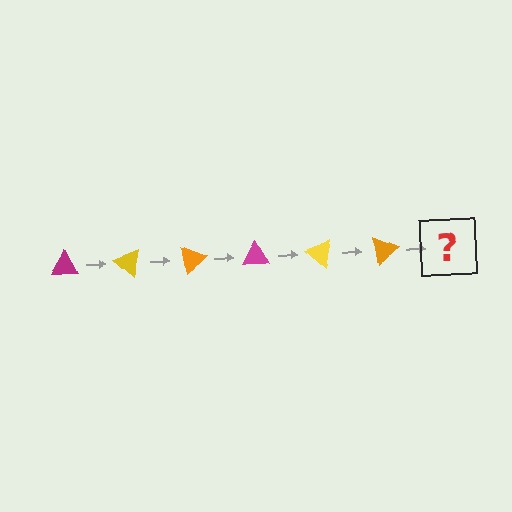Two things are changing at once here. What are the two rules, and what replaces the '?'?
The two rules are that it rotates 40 degrees each step and the color cycles through magenta, yellow, and orange. The '?' should be a magenta triangle, rotated 240 degrees from the start.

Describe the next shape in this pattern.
It should be a magenta triangle, rotated 240 degrees from the start.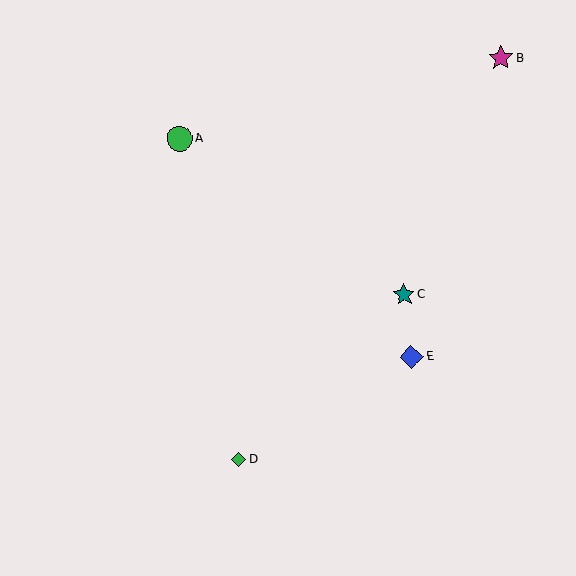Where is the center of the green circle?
The center of the green circle is at (179, 139).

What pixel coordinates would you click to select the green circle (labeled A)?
Click at (179, 139) to select the green circle A.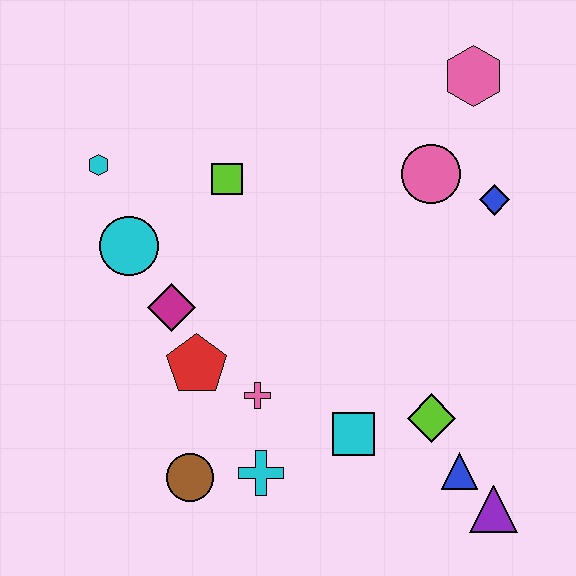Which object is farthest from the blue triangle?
The cyan hexagon is farthest from the blue triangle.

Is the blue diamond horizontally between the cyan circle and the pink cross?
No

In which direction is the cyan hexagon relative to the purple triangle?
The cyan hexagon is to the left of the purple triangle.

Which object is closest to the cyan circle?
The magenta diamond is closest to the cyan circle.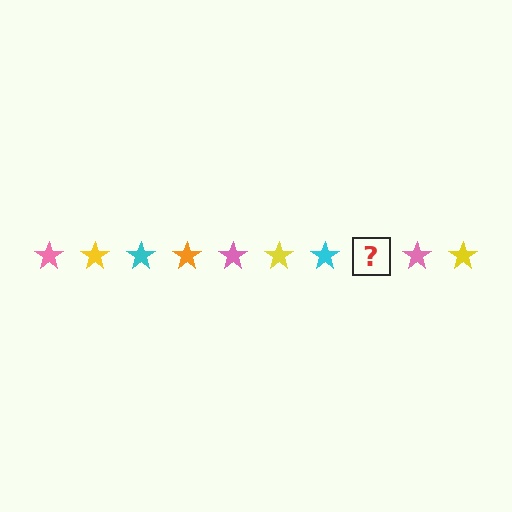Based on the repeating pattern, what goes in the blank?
The blank should be an orange star.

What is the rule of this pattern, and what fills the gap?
The rule is that the pattern cycles through pink, yellow, cyan, orange stars. The gap should be filled with an orange star.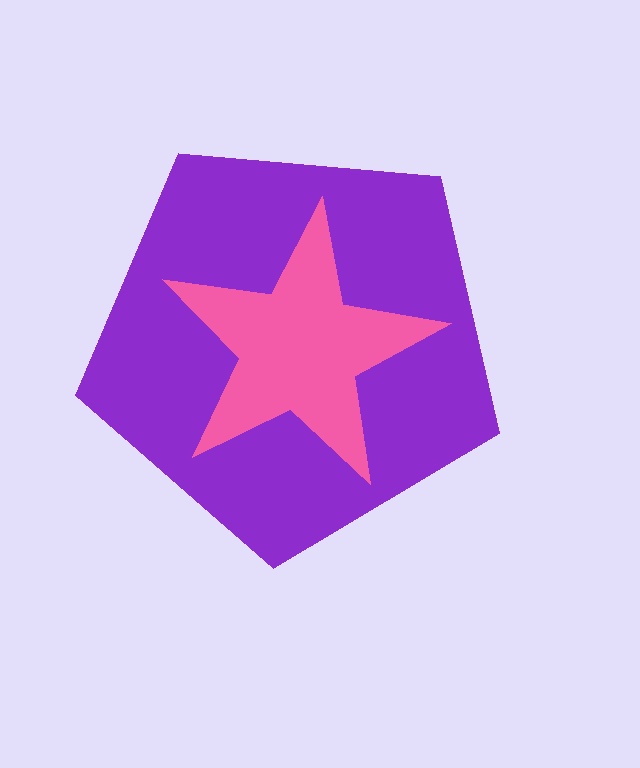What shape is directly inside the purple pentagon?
The pink star.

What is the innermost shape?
The pink star.